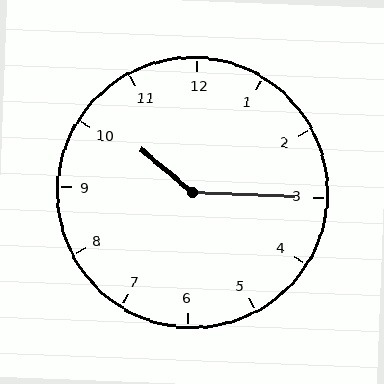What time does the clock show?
10:15.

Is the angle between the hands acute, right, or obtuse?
It is obtuse.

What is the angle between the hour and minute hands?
Approximately 142 degrees.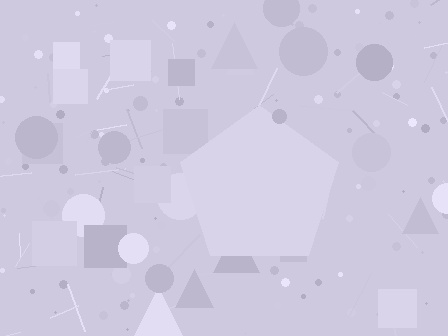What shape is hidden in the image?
A pentagon is hidden in the image.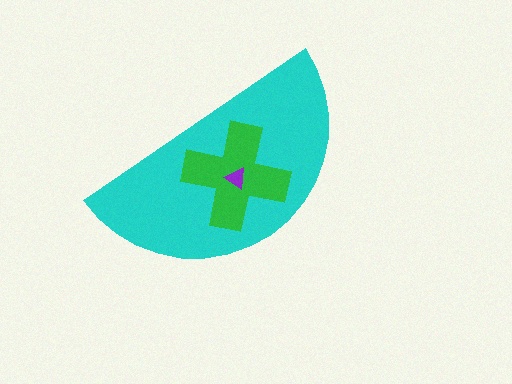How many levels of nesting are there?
3.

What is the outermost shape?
The cyan semicircle.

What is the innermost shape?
The purple triangle.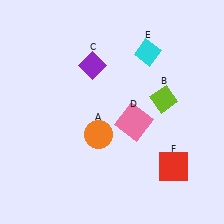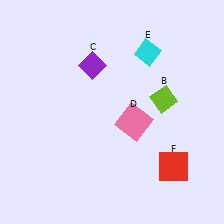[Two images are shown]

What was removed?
The orange circle (A) was removed in Image 2.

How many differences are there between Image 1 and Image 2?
There is 1 difference between the two images.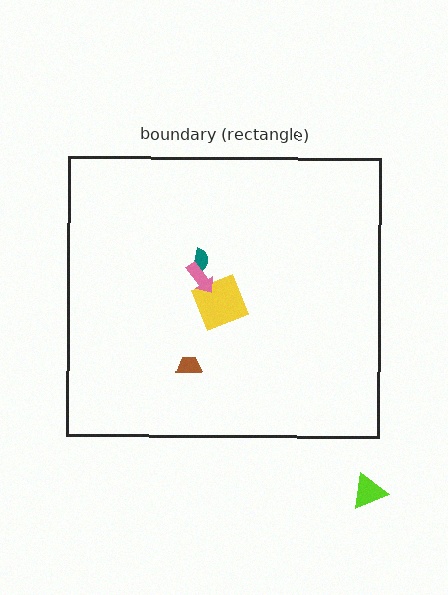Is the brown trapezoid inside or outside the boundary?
Inside.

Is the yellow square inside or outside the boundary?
Inside.